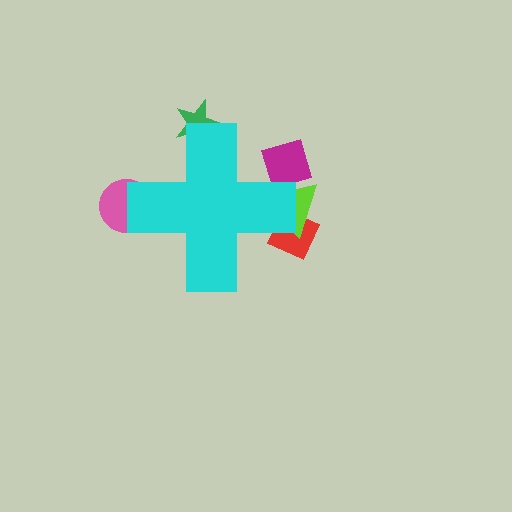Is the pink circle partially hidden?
Yes, the pink circle is partially hidden behind the cyan cross.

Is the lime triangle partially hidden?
Yes, the lime triangle is partially hidden behind the cyan cross.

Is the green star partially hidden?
Yes, the green star is partially hidden behind the cyan cross.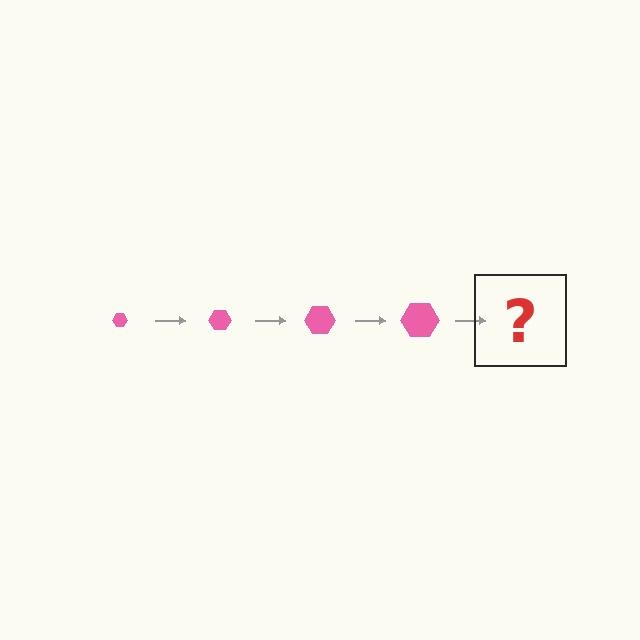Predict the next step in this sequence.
The next step is a pink hexagon, larger than the previous one.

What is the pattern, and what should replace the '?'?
The pattern is that the hexagon gets progressively larger each step. The '?' should be a pink hexagon, larger than the previous one.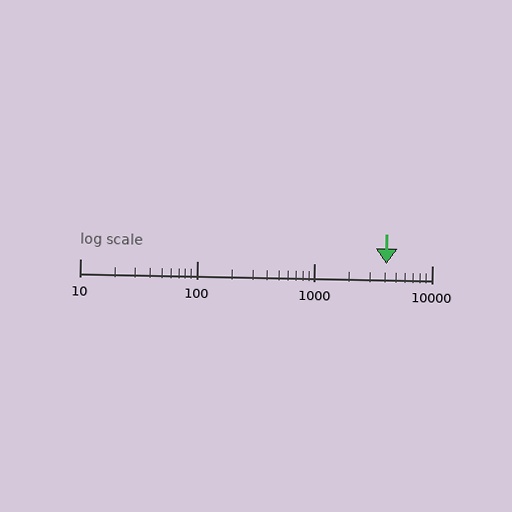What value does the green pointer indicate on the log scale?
The pointer indicates approximately 4100.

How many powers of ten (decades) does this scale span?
The scale spans 3 decades, from 10 to 10000.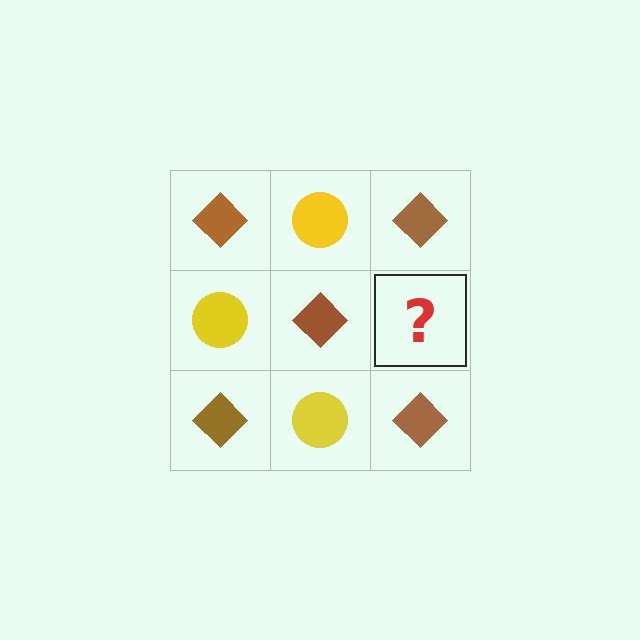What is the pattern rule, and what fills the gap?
The rule is that it alternates brown diamond and yellow circle in a checkerboard pattern. The gap should be filled with a yellow circle.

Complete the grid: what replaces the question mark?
The question mark should be replaced with a yellow circle.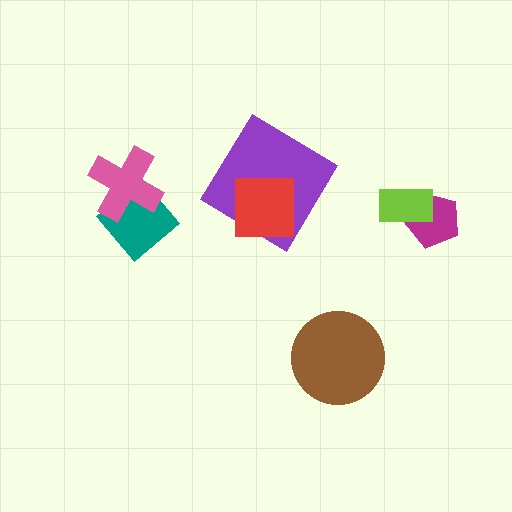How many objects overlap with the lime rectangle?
1 object overlaps with the lime rectangle.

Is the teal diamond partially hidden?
Yes, it is partially covered by another shape.